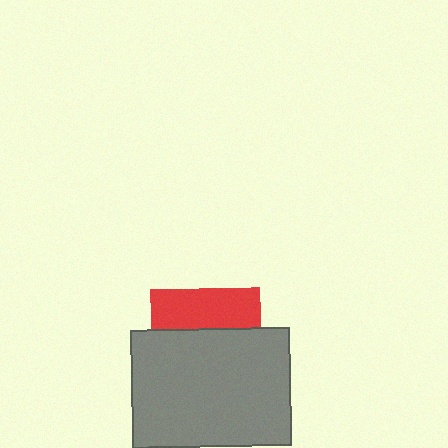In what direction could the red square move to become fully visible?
The red square could move up. That would shift it out from behind the gray rectangle entirely.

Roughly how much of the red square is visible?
A small part of it is visible (roughly 36%).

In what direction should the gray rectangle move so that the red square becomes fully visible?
The gray rectangle should move down. That is the shortest direction to clear the overlap and leave the red square fully visible.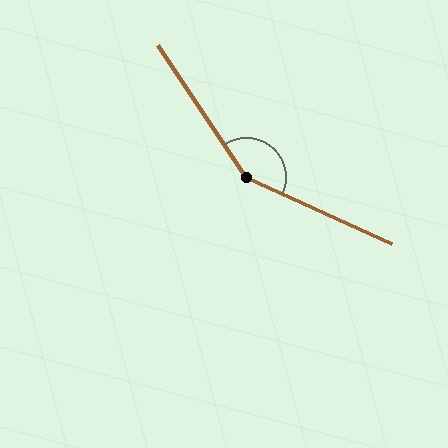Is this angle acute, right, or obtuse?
It is obtuse.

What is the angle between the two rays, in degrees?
Approximately 148 degrees.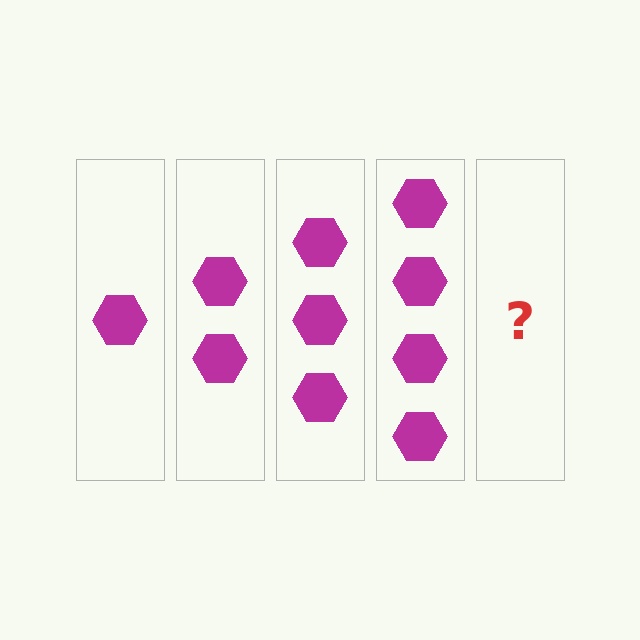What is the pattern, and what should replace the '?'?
The pattern is that each step adds one more hexagon. The '?' should be 5 hexagons.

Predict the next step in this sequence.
The next step is 5 hexagons.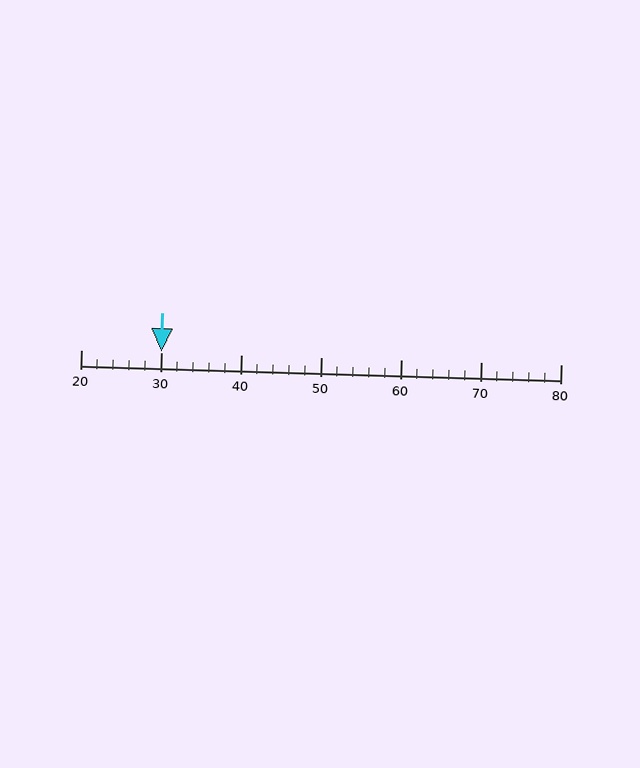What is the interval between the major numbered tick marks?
The major tick marks are spaced 10 units apart.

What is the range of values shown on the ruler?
The ruler shows values from 20 to 80.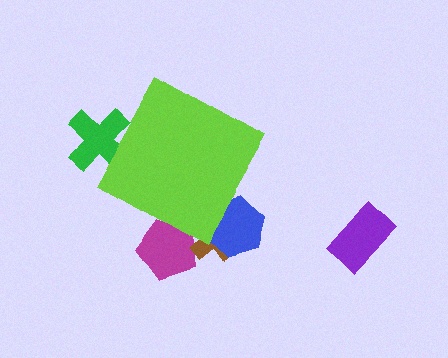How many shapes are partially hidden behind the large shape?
4 shapes are partially hidden.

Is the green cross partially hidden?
Yes, the green cross is partially hidden behind the lime diamond.